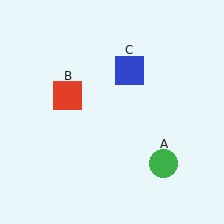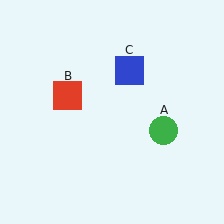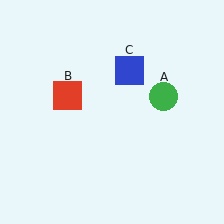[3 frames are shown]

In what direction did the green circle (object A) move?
The green circle (object A) moved up.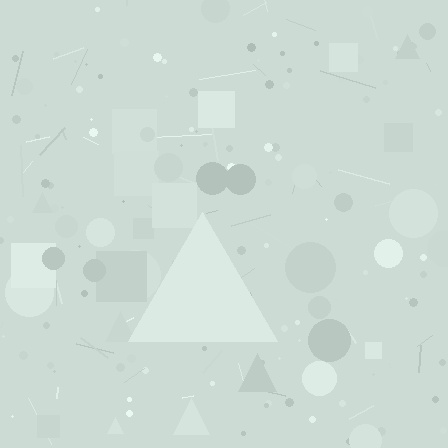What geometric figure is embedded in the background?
A triangle is embedded in the background.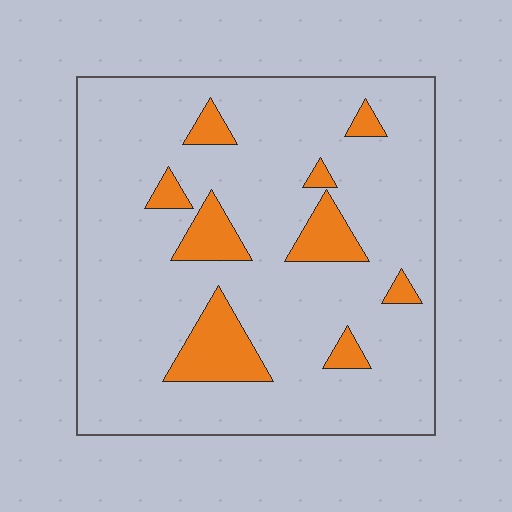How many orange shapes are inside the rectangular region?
9.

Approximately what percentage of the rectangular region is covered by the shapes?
Approximately 15%.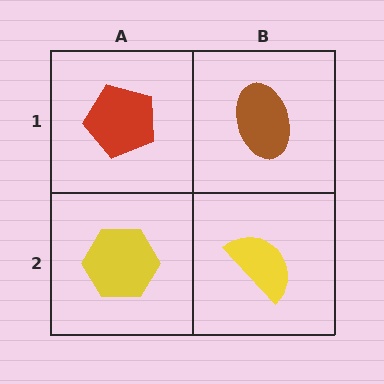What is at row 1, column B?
A brown ellipse.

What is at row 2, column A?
A yellow hexagon.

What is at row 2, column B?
A yellow semicircle.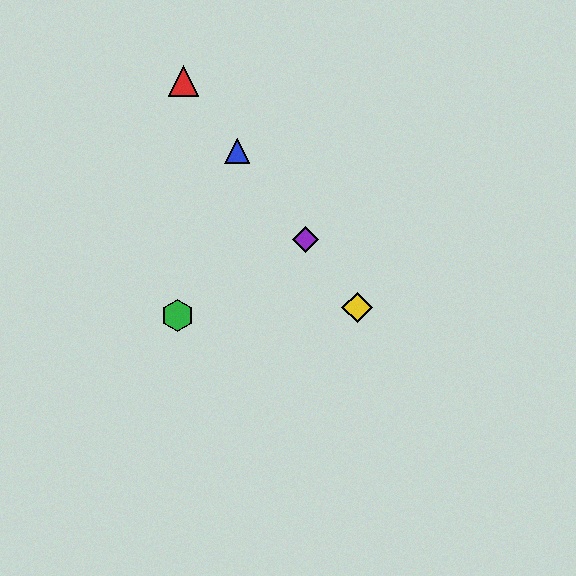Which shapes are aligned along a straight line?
The red triangle, the blue triangle, the yellow diamond, the purple diamond are aligned along a straight line.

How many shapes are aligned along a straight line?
4 shapes (the red triangle, the blue triangle, the yellow diamond, the purple diamond) are aligned along a straight line.